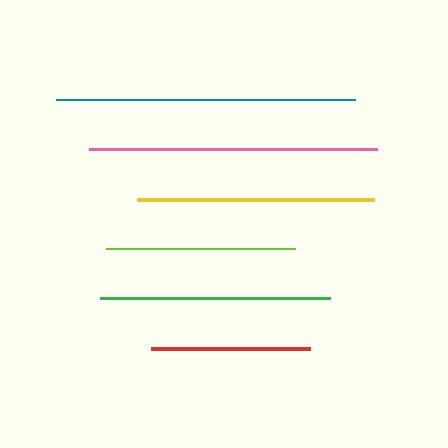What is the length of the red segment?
The red segment is approximately 159 pixels long.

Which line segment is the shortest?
The red line is the shortest at approximately 159 pixels.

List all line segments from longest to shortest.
From longest to shortest: teal, pink, yellow, green, lime, red.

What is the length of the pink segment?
The pink segment is approximately 288 pixels long.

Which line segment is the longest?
The teal line is the longest at approximately 298 pixels.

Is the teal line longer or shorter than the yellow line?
The teal line is longer than the yellow line.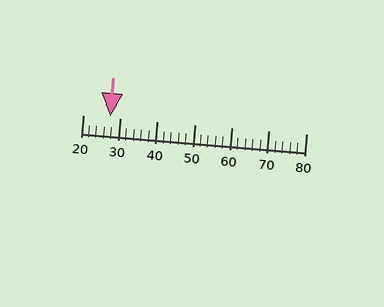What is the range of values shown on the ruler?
The ruler shows values from 20 to 80.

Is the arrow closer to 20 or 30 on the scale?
The arrow is closer to 30.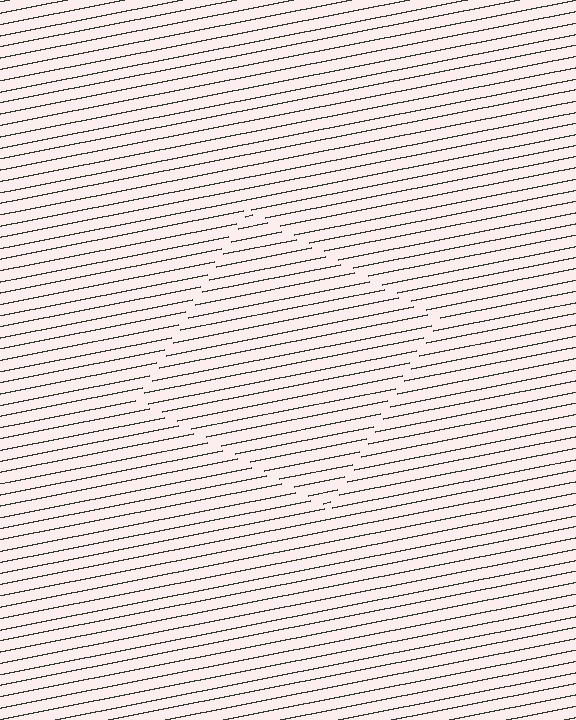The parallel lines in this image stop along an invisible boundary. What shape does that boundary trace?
An illusory square. The interior of the shape contains the same grating, shifted by half a period — the contour is defined by the phase discontinuity where line-ends from the inner and outer gratings abut.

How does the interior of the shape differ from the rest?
The interior of the shape contains the same grating, shifted by half a period — the contour is defined by the phase discontinuity where line-ends from the inner and outer gratings abut.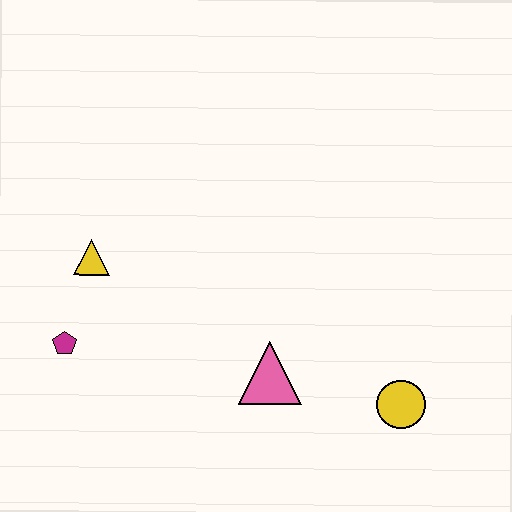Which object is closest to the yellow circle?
The pink triangle is closest to the yellow circle.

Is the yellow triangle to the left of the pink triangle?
Yes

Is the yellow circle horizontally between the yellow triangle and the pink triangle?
No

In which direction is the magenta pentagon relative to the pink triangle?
The magenta pentagon is to the left of the pink triangle.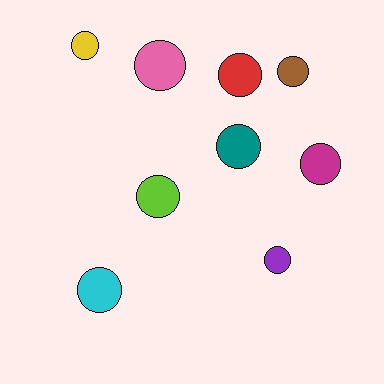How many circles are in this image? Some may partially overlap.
There are 9 circles.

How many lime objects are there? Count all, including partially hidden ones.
There is 1 lime object.